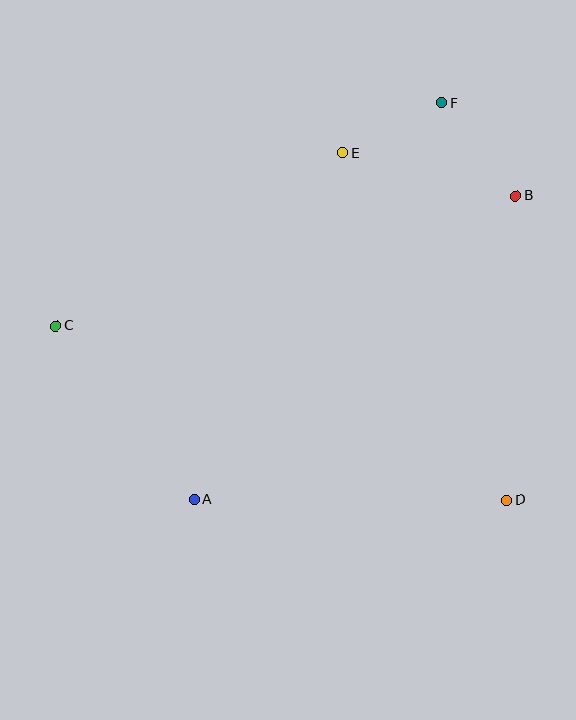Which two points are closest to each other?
Points E and F are closest to each other.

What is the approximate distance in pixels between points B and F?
The distance between B and F is approximately 119 pixels.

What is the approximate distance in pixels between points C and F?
The distance between C and F is approximately 446 pixels.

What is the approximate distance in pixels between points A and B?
The distance between A and B is approximately 442 pixels.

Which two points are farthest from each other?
Points C and D are farthest from each other.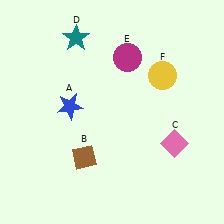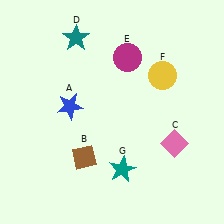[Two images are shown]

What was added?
A teal star (G) was added in Image 2.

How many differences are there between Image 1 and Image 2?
There is 1 difference between the two images.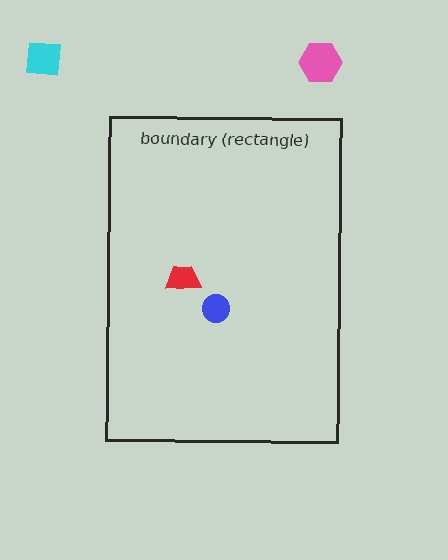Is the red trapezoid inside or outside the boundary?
Inside.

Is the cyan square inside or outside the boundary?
Outside.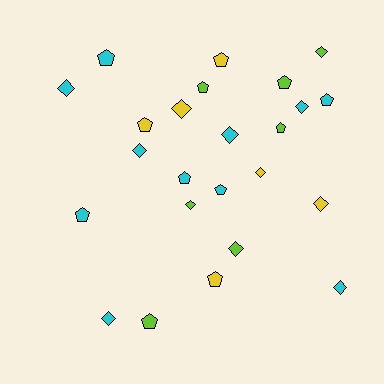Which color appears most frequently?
Cyan, with 11 objects.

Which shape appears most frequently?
Pentagon, with 12 objects.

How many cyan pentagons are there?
There are 5 cyan pentagons.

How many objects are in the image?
There are 24 objects.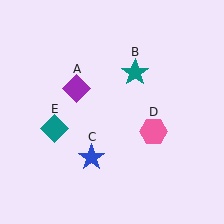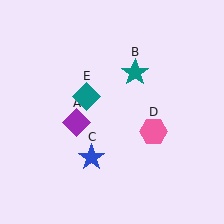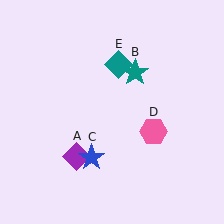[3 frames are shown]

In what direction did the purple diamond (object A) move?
The purple diamond (object A) moved down.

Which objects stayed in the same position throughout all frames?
Teal star (object B) and blue star (object C) and pink hexagon (object D) remained stationary.